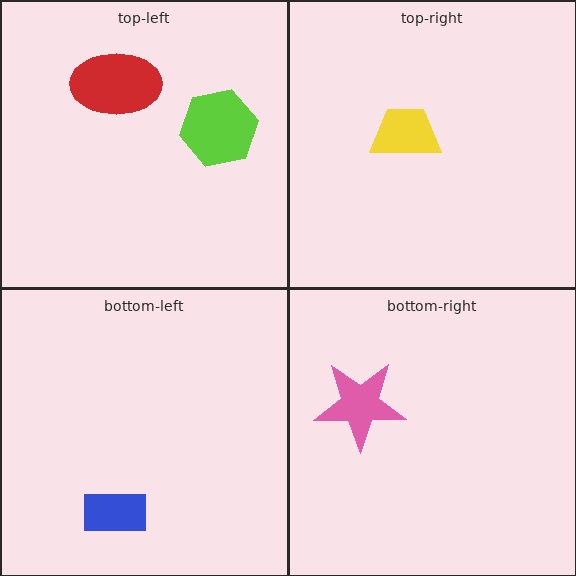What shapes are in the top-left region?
The lime hexagon, the red ellipse.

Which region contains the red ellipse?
The top-left region.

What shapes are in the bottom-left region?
The blue rectangle.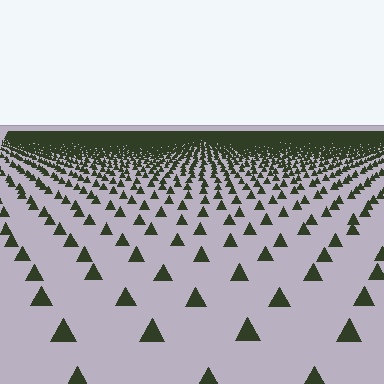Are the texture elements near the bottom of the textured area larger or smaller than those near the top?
Larger. Near the bottom, elements are closer to the viewer and appear at a bigger on-screen size.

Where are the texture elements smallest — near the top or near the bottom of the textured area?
Near the top.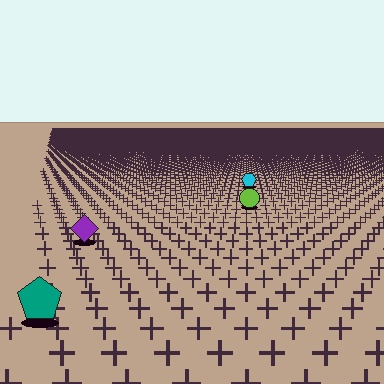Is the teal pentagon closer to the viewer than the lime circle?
Yes. The teal pentagon is closer — you can tell from the texture gradient: the ground texture is coarser near it.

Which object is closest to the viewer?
The teal pentagon is closest. The texture marks near it are larger and more spread out.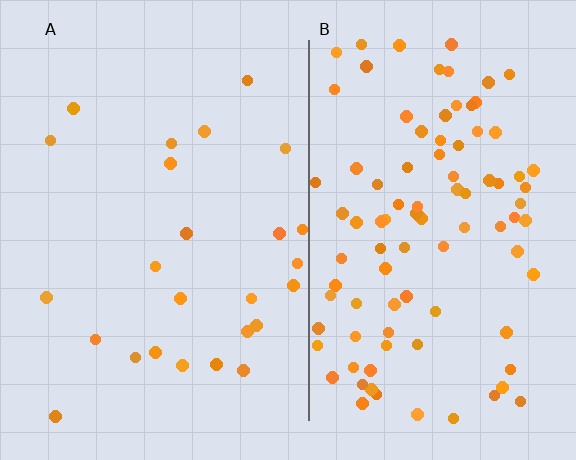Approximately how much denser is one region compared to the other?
Approximately 3.8× — region B over region A.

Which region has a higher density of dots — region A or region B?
B (the right).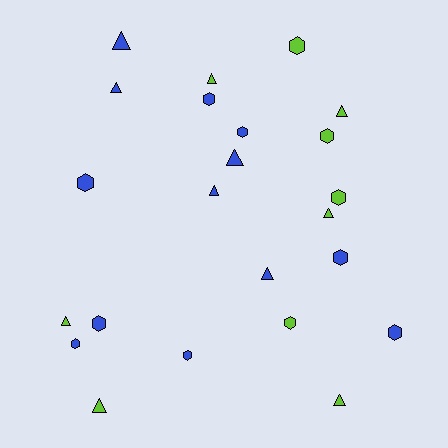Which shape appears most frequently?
Hexagon, with 12 objects.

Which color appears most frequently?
Blue, with 13 objects.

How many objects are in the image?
There are 23 objects.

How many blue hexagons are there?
There are 8 blue hexagons.